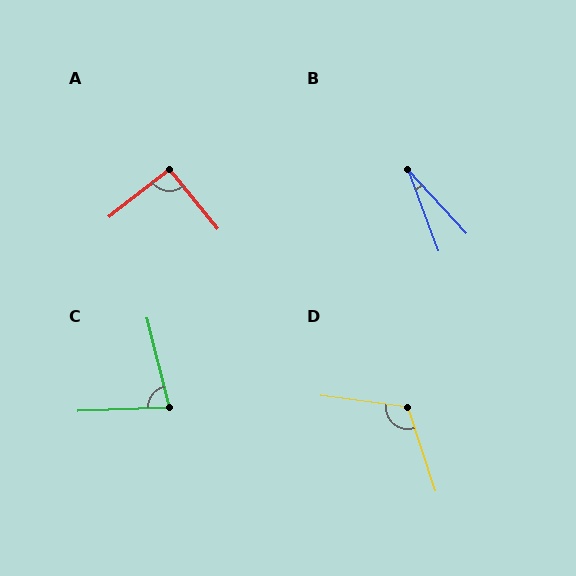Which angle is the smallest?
B, at approximately 22 degrees.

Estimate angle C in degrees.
Approximately 78 degrees.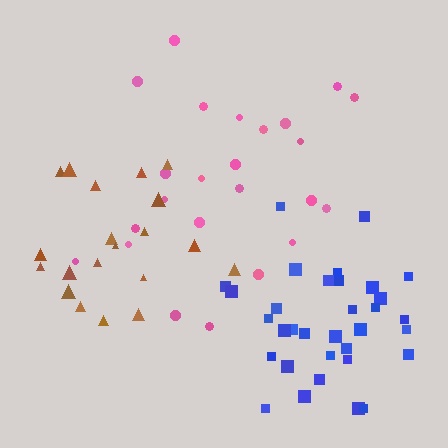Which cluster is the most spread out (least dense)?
Pink.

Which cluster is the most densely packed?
Brown.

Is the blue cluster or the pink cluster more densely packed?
Blue.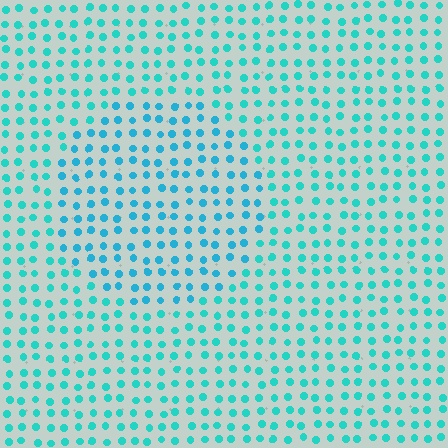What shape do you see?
I see a circle.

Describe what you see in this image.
The image is filled with small cyan elements in a uniform arrangement. A circle-shaped region is visible where the elements are tinted to a slightly different hue, forming a subtle color boundary.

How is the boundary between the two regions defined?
The boundary is defined purely by a slight shift in hue (about 18 degrees). Spacing, size, and orientation are identical on both sides.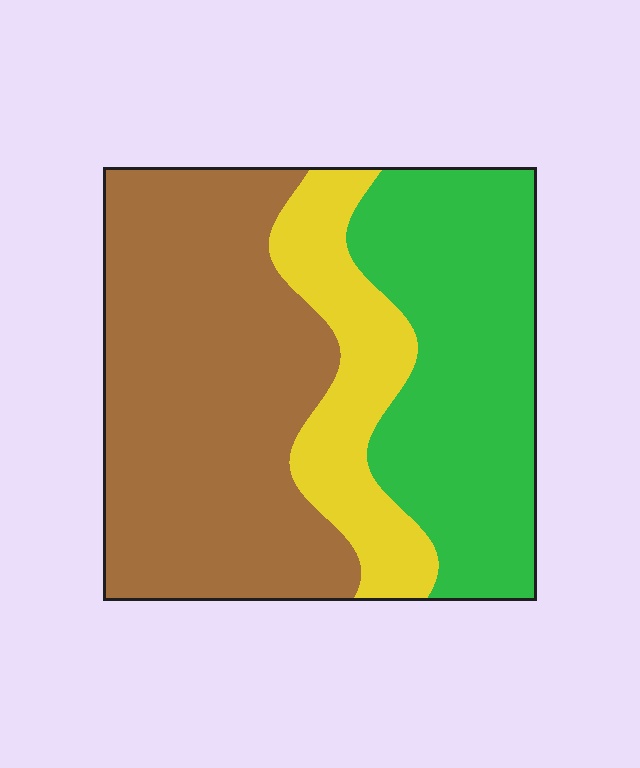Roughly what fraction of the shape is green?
Green takes up about one third (1/3) of the shape.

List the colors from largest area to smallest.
From largest to smallest: brown, green, yellow.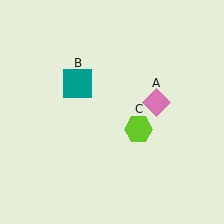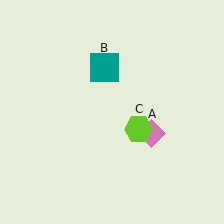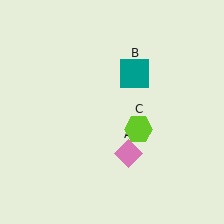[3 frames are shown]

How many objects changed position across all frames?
2 objects changed position: pink diamond (object A), teal square (object B).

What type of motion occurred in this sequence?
The pink diamond (object A), teal square (object B) rotated clockwise around the center of the scene.